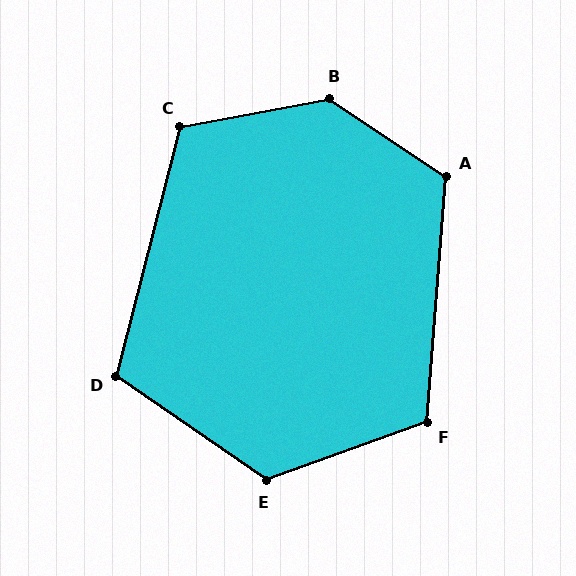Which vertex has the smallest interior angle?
D, at approximately 110 degrees.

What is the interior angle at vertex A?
Approximately 119 degrees (obtuse).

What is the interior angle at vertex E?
Approximately 125 degrees (obtuse).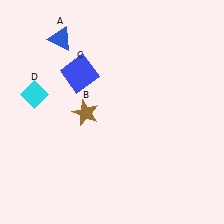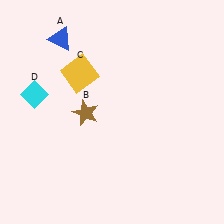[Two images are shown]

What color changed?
The square (C) changed from blue in Image 1 to yellow in Image 2.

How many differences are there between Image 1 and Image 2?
There is 1 difference between the two images.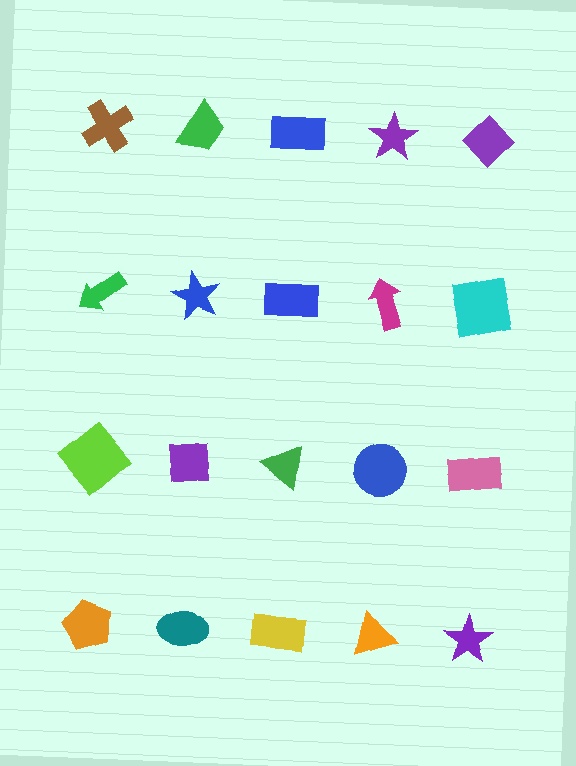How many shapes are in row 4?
5 shapes.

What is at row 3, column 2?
A purple square.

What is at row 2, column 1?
A green arrow.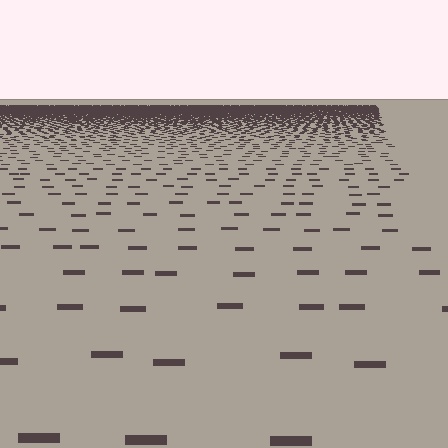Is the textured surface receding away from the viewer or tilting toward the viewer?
The surface is receding away from the viewer. Texture elements get smaller and denser toward the top.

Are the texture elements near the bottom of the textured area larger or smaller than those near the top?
Larger. Near the bottom, elements are closer to the viewer and appear at a bigger on-screen size.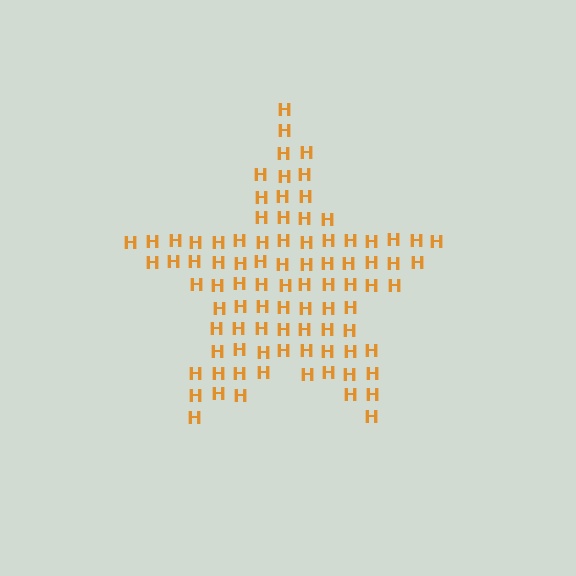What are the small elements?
The small elements are letter H's.